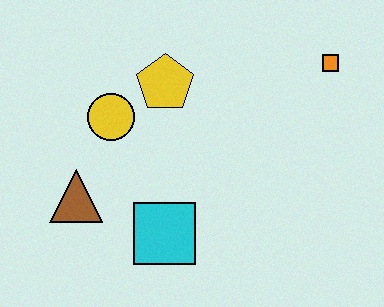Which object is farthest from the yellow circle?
The orange square is farthest from the yellow circle.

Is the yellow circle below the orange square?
Yes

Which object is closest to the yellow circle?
The yellow pentagon is closest to the yellow circle.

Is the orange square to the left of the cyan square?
No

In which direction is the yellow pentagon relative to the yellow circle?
The yellow pentagon is to the right of the yellow circle.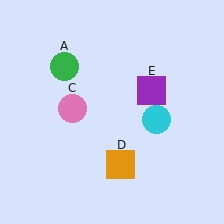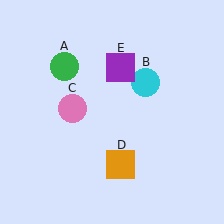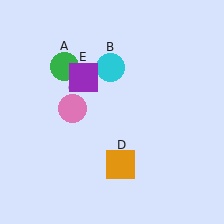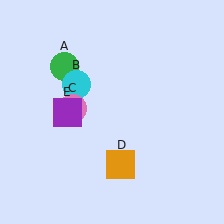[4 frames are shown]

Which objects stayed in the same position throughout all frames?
Green circle (object A) and pink circle (object C) and orange square (object D) remained stationary.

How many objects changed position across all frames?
2 objects changed position: cyan circle (object B), purple square (object E).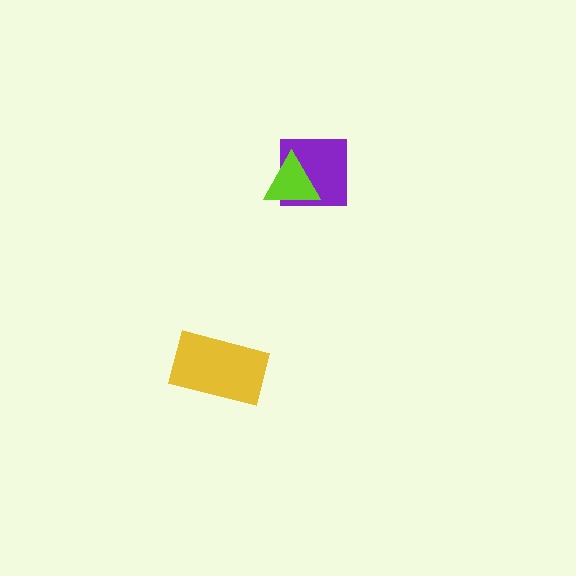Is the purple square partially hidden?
Yes, it is partially covered by another shape.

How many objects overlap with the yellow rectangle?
0 objects overlap with the yellow rectangle.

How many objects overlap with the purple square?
1 object overlaps with the purple square.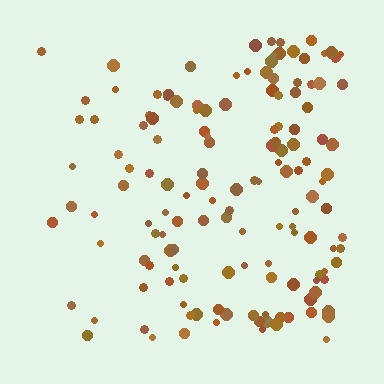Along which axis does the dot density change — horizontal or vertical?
Horizontal.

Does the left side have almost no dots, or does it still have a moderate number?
Still a moderate number, just noticeably fewer than the right.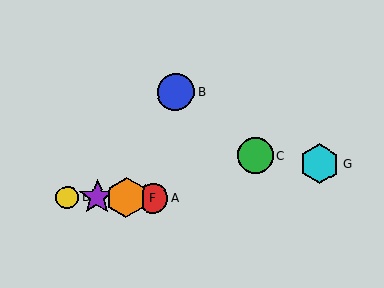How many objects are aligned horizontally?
4 objects (A, D, E, F) are aligned horizontally.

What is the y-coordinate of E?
Object E is at y≈197.